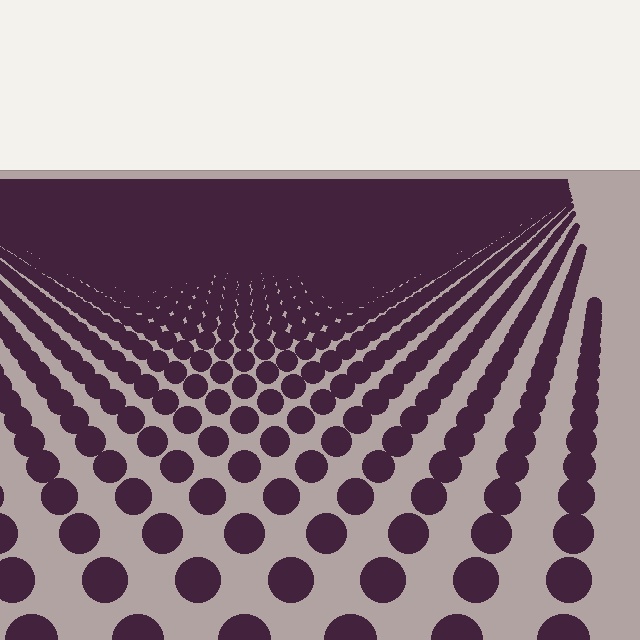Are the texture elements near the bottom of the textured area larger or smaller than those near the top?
Larger. Near the bottom, elements are closer to the viewer and appear at a bigger on-screen size.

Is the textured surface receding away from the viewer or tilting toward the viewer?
The surface is receding away from the viewer. Texture elements get smaller and denser toward the top.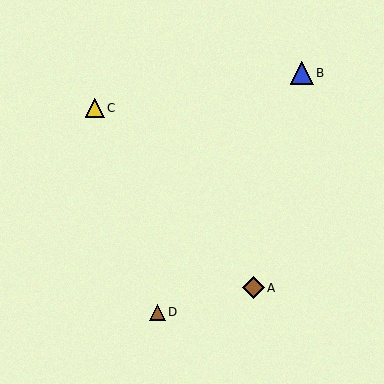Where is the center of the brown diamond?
The center of the brown diamond is at (254, 288).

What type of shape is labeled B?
Shape B is a blue triangle.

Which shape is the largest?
The blue triangle (labeled B) is the largest.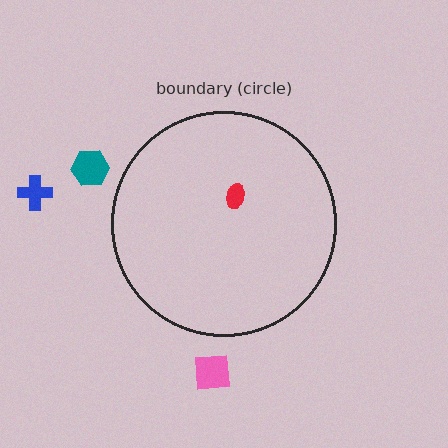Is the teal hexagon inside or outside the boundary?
Outside.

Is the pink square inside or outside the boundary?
Outside.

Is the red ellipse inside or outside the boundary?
Inside.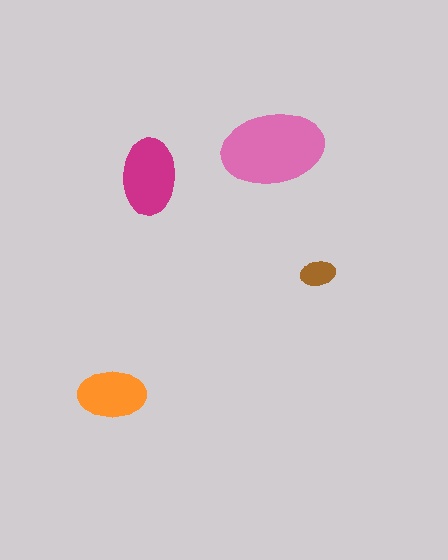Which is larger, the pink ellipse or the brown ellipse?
The pink one.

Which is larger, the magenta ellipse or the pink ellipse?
The pink one.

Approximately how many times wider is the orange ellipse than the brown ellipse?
About 2 times wider.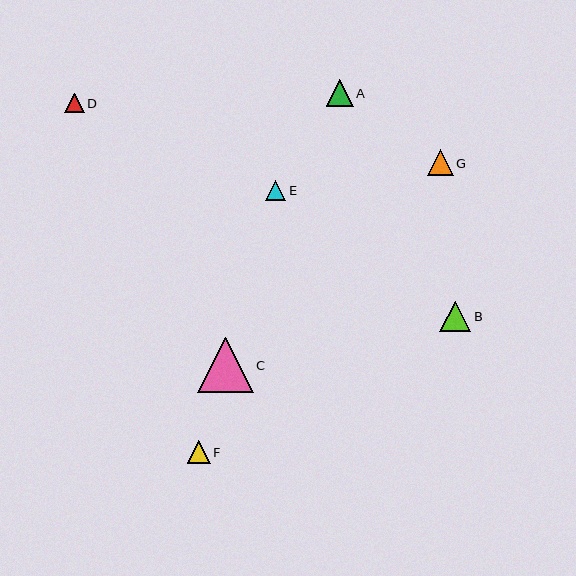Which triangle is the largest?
Triangle C is the largest with a size of approximately 55 pixels.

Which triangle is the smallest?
Triangle D is the smallest with a size of approximately 20 pixels.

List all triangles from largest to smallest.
From largest to smallest: C, B, A, G, F, E, D.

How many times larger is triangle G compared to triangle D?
Triangle G is approximately 1.3 times the size of triangle D.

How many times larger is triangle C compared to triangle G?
Triangle C is approximately 2.2 times the size of triangle G.